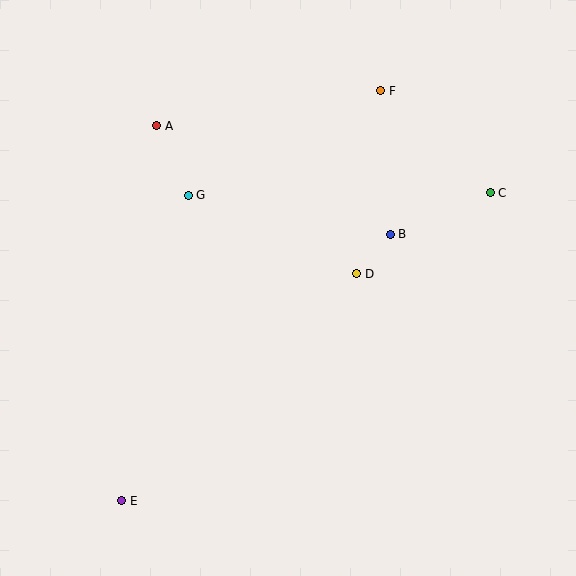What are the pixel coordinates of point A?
Point A is at (157, 126).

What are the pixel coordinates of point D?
Point D is at (357, 274).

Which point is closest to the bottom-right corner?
Point D is closest to the bottom-right corner.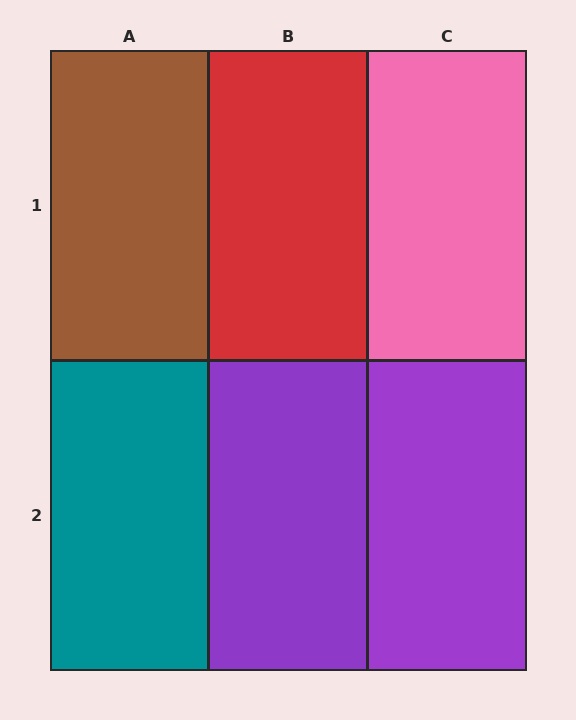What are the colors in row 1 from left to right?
Brown, red, pink.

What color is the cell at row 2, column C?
Purple.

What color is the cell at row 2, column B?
Purple.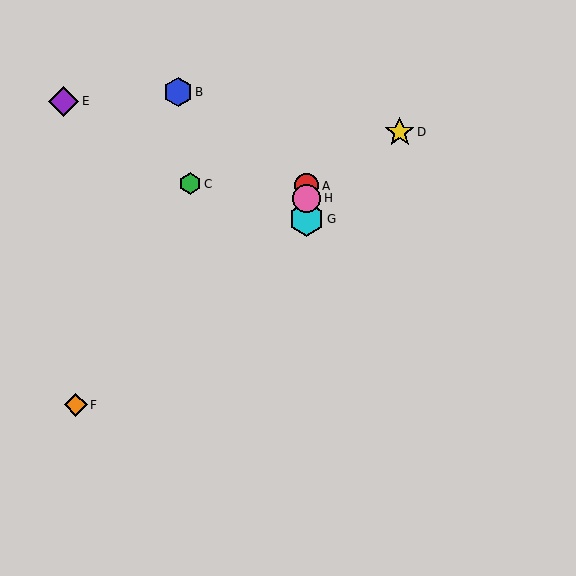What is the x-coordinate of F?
Object F is at x≈76.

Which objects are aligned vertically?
Objects A, G, H are aligned vertically.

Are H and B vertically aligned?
No, H is at x≈307 and B is at x≈178.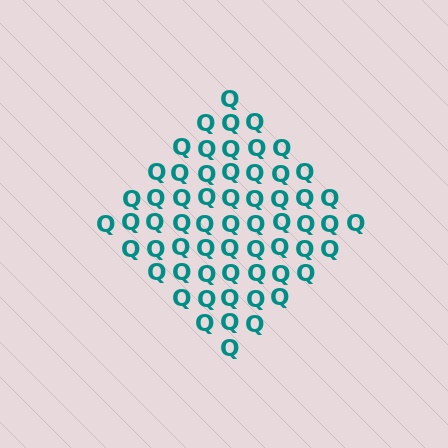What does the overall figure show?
The overall figure shows a diamond.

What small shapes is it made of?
It is made of small letter Q's.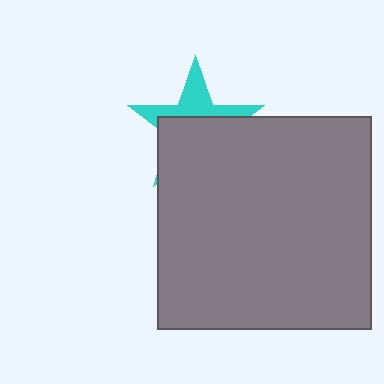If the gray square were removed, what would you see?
You would see the complete cyan star.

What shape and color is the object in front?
The object in front is a gray square.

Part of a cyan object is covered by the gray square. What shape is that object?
It is a star.